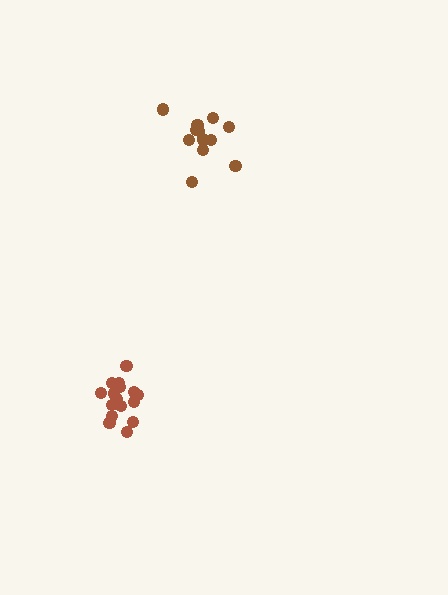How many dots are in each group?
Group 1: 16 dots, Group 2: 12 dots (28 total).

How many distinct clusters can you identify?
There are 2 distinct clusters.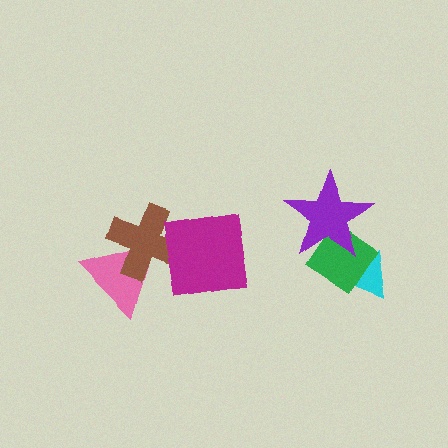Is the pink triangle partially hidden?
Yes, it is partially covered by another shape.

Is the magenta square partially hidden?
No, no other shape covers it.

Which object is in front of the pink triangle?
The brown cross is in front of the pink triangle.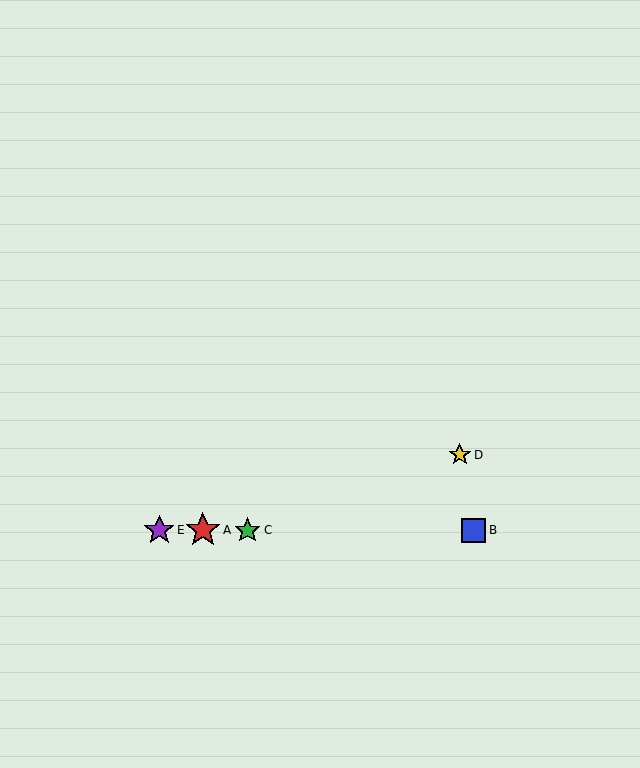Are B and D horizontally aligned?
No, B is at y≈530 and D is at y≈455.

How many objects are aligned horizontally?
4 objects (A, B, C, E) are aligned horizontally.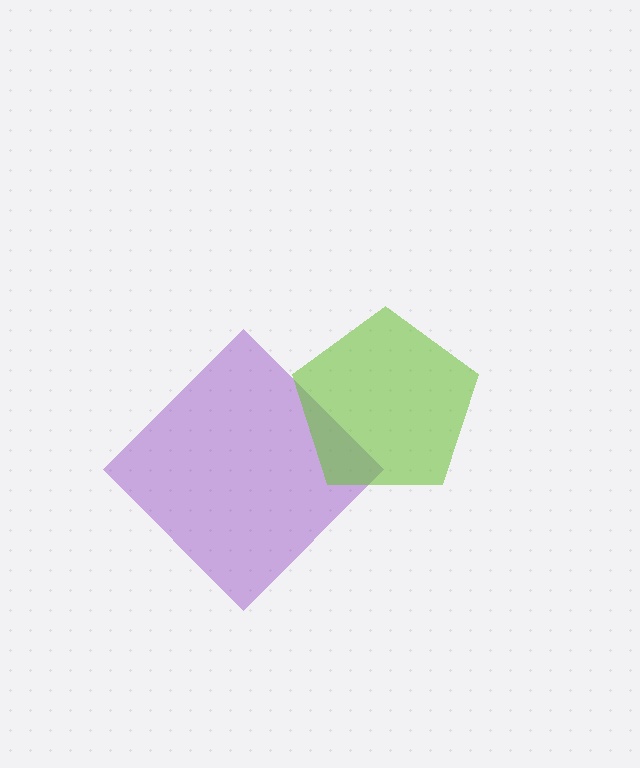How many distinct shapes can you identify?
There are 2 distinct shapes: a purple diamond, a lime pentagon.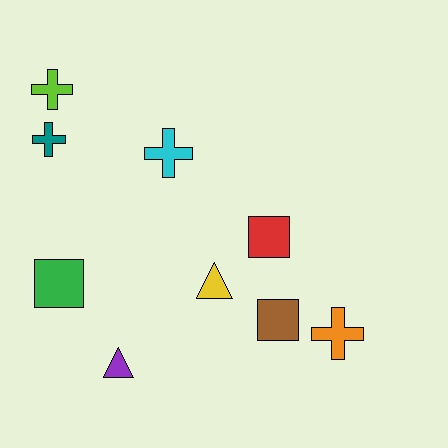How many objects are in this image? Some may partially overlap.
There are 9 objects.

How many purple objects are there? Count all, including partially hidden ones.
There is 1 purple object.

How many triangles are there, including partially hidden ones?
There are 2 triangles.